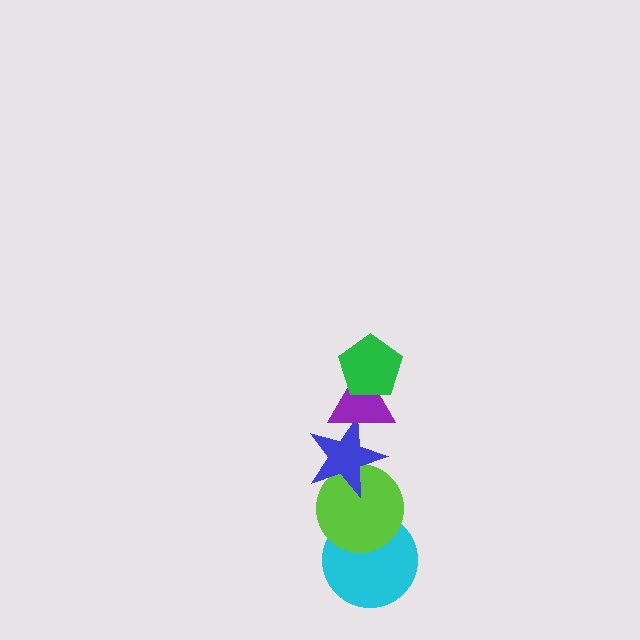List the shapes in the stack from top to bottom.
From top to bottom: the green pentagon, the purple triangle, the blue star, the lime circle, the cyan circle.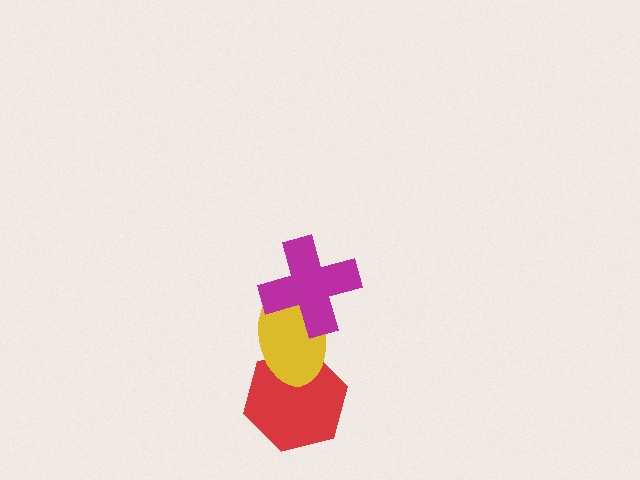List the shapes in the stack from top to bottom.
From top to bottom: the magenta cross, the yellow ellipse, the red hexagon.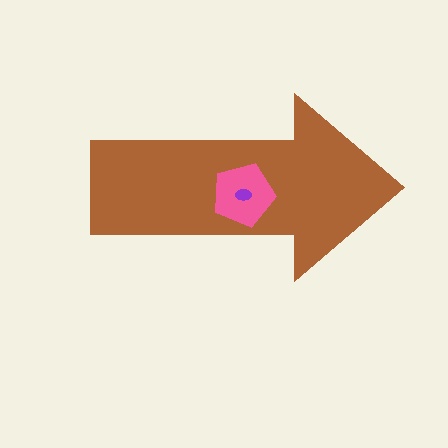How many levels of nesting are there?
3.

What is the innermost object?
The purple ellipse.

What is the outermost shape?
The brown arrow.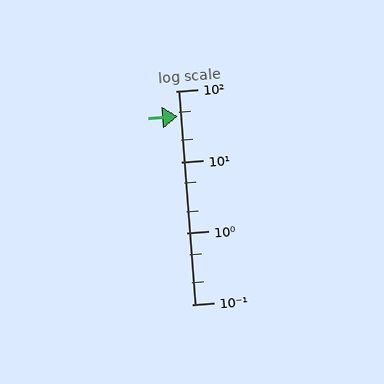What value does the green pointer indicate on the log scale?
The pointer indicates approximately 44.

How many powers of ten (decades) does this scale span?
The scale spans 3 decades, from 0.1 to 100.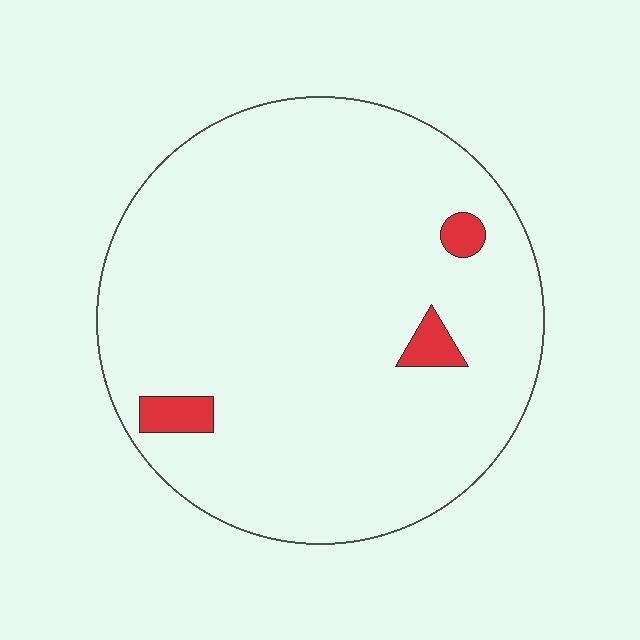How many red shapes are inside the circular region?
3.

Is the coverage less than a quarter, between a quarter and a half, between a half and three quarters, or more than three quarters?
Less than a quarter.